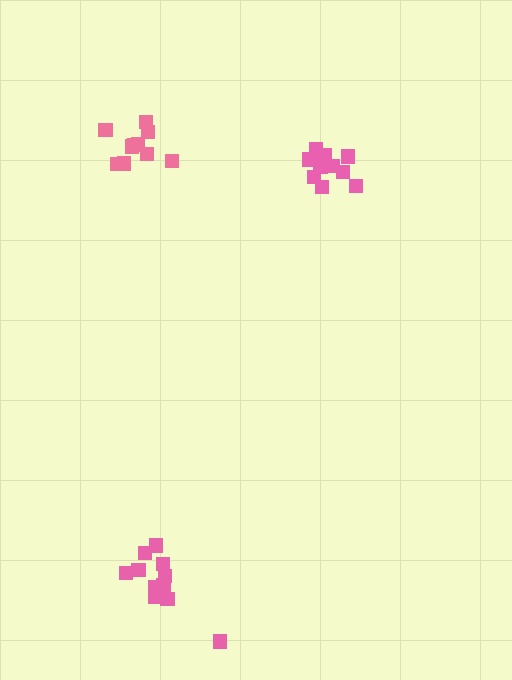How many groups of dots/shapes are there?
There are 3 groups.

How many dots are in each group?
Group 1: 10 dots, Group 2: 11 dots, Group 3: 13 dots (34 total).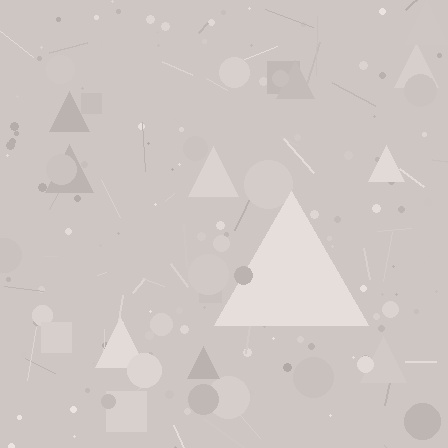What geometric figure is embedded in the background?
A triangle is embedded in the background.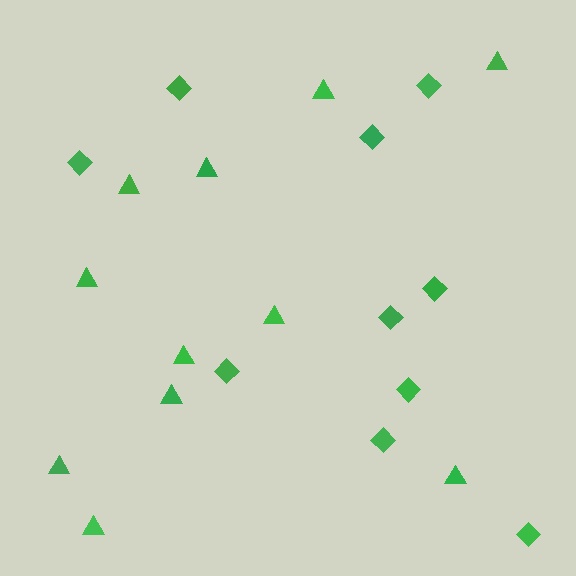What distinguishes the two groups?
There are 2 groups: one group of diamonds (10) and one group of triangles (11).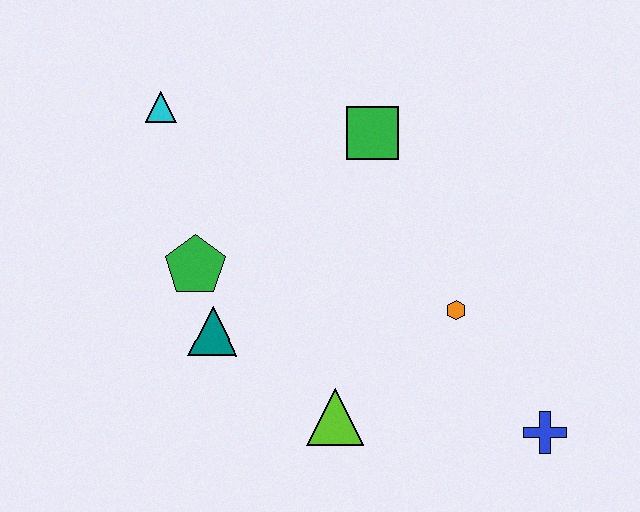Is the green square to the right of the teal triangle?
Yes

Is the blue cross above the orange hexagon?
No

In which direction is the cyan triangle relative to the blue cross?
The cyan triangle is to the left of the blue cross.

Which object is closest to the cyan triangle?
The green pentagon is closest to the cyan triangle.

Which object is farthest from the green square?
The blue cross is farthest from the green square.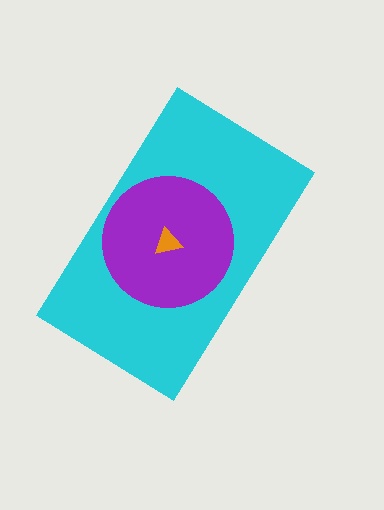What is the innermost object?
The orange triangle.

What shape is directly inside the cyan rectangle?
The purple circle.